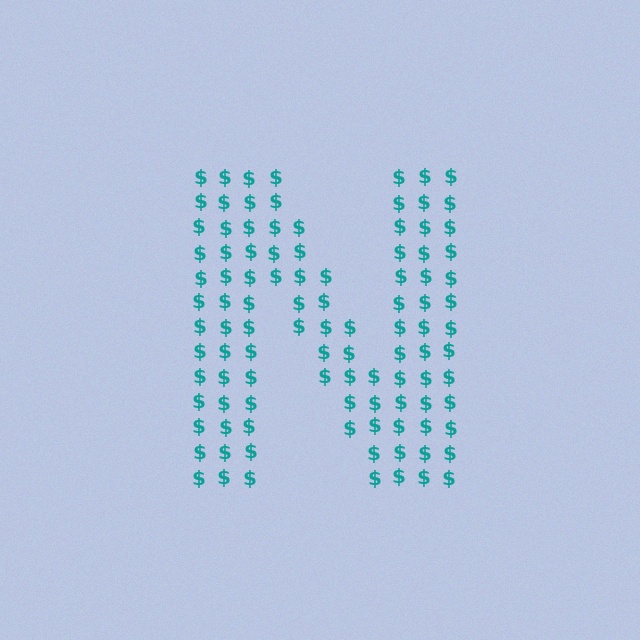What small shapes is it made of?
It is made of small dollar signs.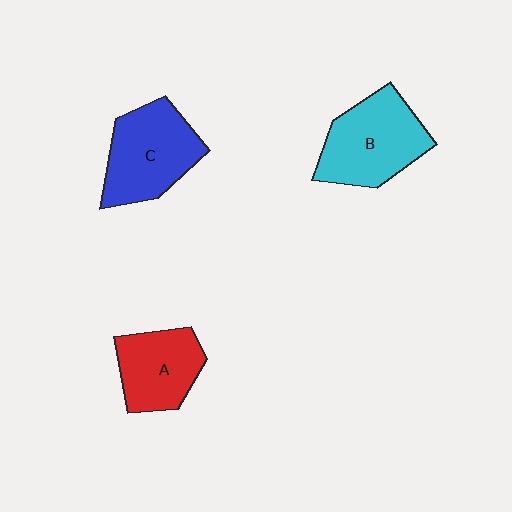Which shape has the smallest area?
Shape A (red).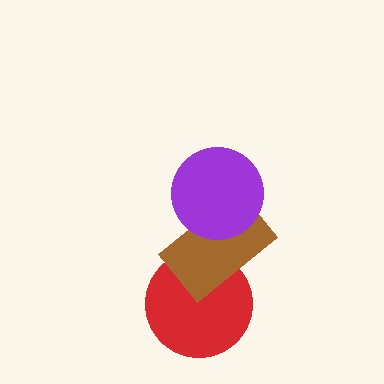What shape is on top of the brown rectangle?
The purple circle is on top of the brown rectangle.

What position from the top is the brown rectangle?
The brown rectangle is 2nd from the top.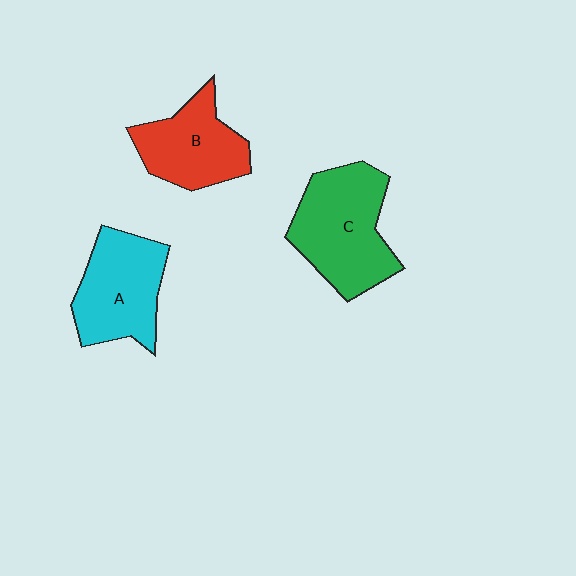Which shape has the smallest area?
Shape B (red).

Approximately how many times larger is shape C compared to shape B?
Approximately 1.3 times.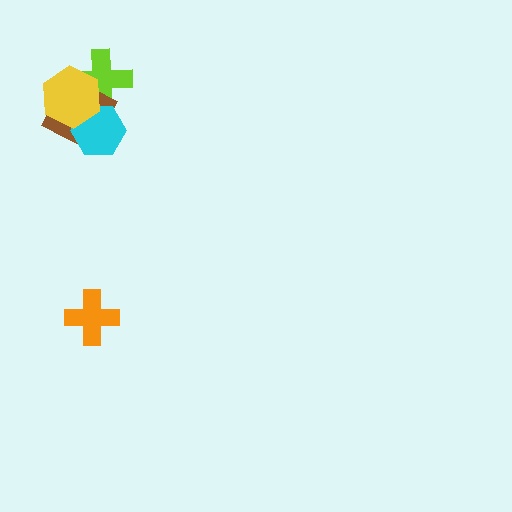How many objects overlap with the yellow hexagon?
3 objects overlap with the yellow hexagon.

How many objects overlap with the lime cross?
3 objects overlap with the lime cross.